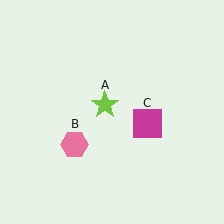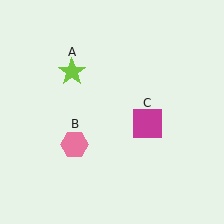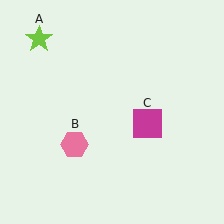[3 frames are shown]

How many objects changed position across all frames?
1 object changed position: lime star (object A).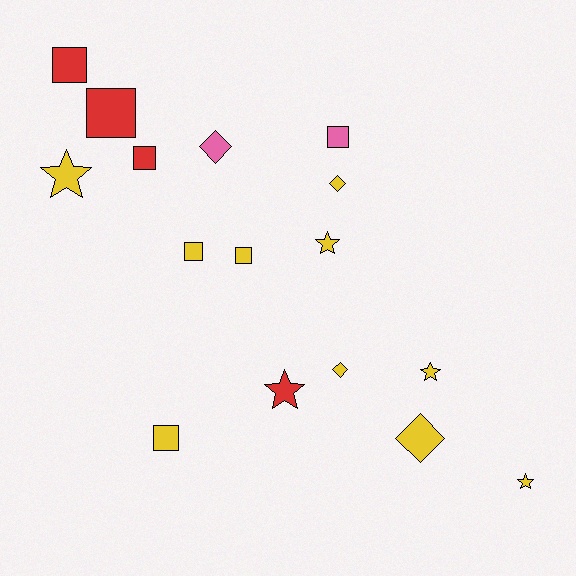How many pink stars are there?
There are no pink stars.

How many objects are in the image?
There are 16 objects.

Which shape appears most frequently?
Square, with 7 objects.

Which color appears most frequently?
Yellow, with 10 objects.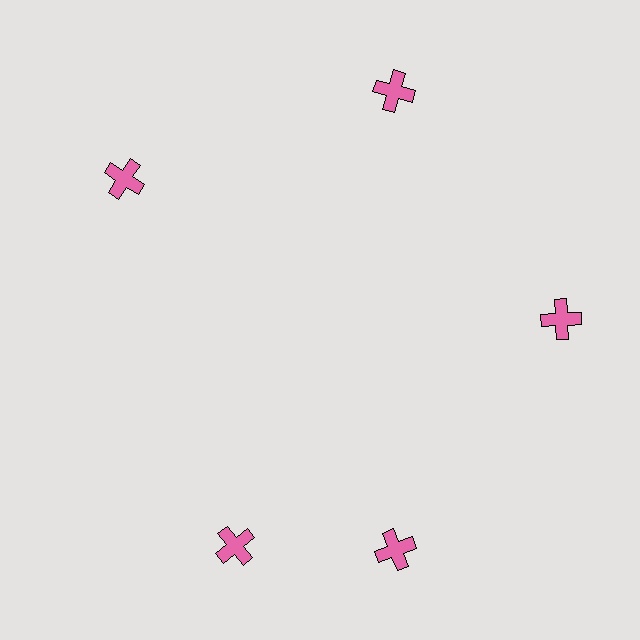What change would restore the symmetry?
The symmetry would be restored by rotating it back into even spacing with its neighbors so that all 5 crosses sit at equal angles and equal distance from the center.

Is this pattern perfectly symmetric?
No. The 5 pink crosses are arranged in a ring, but one element near the 8 o'clock position is rotated out of alignment along the ring, breaking the 5-fold rotational symmetry.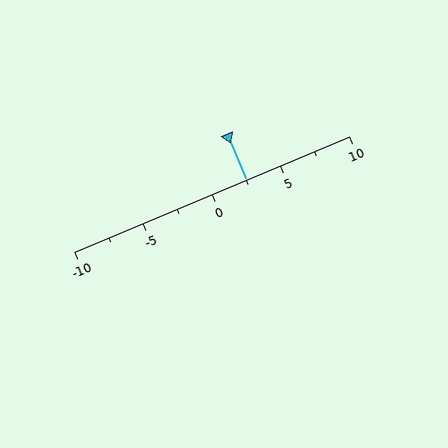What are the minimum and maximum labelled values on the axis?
The axis runs from -10 to 10.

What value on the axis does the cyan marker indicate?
The marker indicates approximately 2.5.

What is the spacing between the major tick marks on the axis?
The major ticks are spaced 5 apart.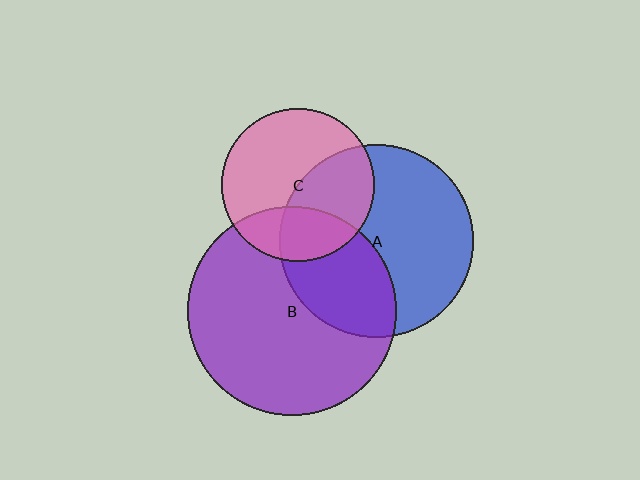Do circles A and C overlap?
Yes.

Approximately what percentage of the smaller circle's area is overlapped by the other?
Approximately 40%.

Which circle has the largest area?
Circle B (purple).